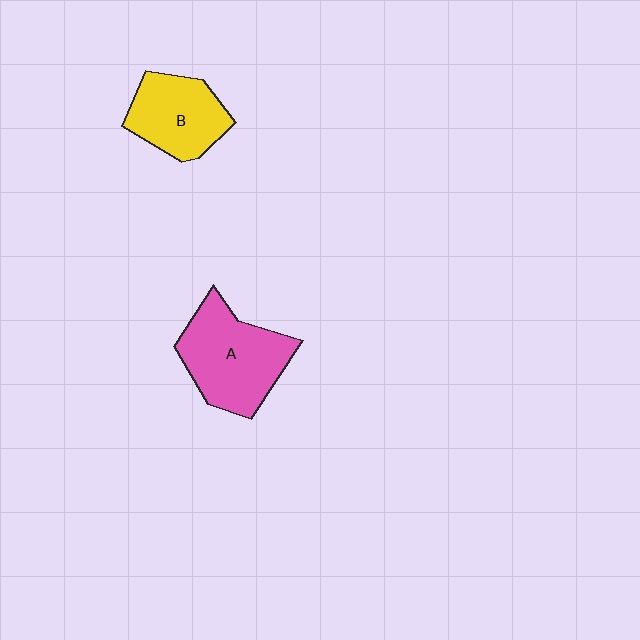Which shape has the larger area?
Shape A (pink).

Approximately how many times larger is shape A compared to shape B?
Approximately 1.3 times.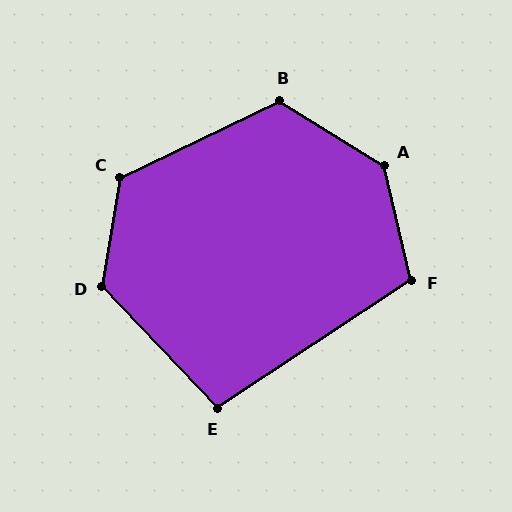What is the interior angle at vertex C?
Approximately 125 degrees (obtuse).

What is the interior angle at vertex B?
Approximately 123 degrees (obtuse).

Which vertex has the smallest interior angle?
E, at approximately 100 degrees.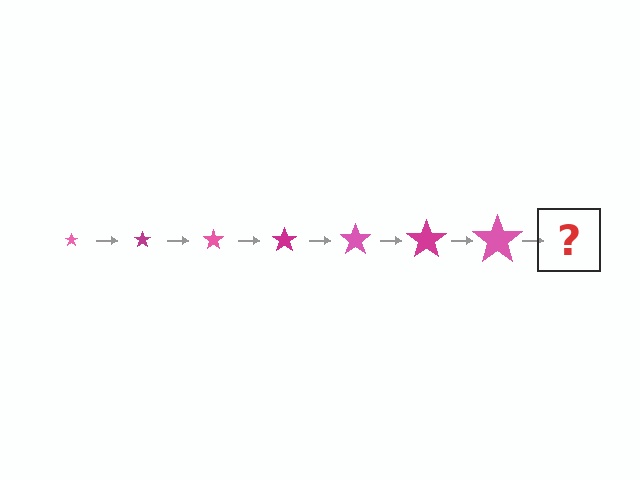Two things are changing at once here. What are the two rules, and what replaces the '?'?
The two rules are that the star grows larger each step and the color cycles through pink and magenta. The '?' should be a magenta star, larger than the previous one.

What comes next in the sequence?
The next element should be a magenta star, larger than the previous one.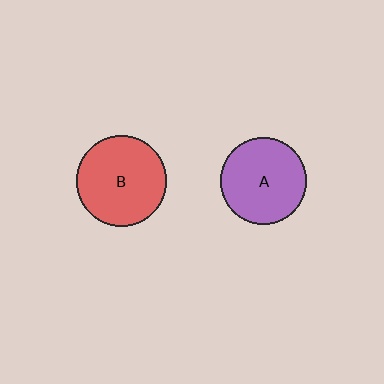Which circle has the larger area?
Circle B (red).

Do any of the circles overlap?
No, none of the circles overlap.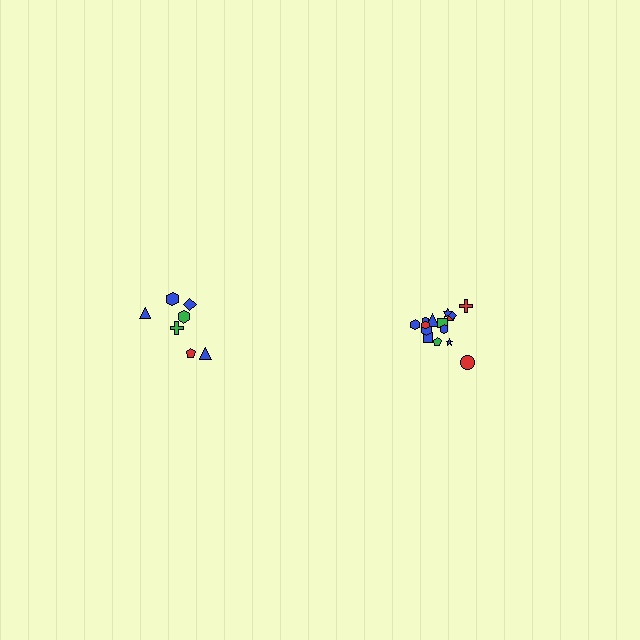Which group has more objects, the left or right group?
The right group.